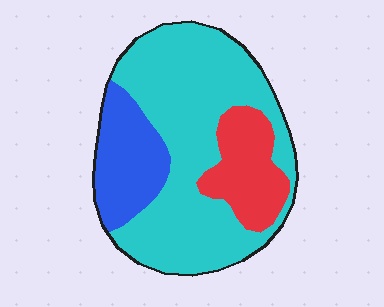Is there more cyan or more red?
Cyan.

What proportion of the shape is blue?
Blue covers 19% of the shape.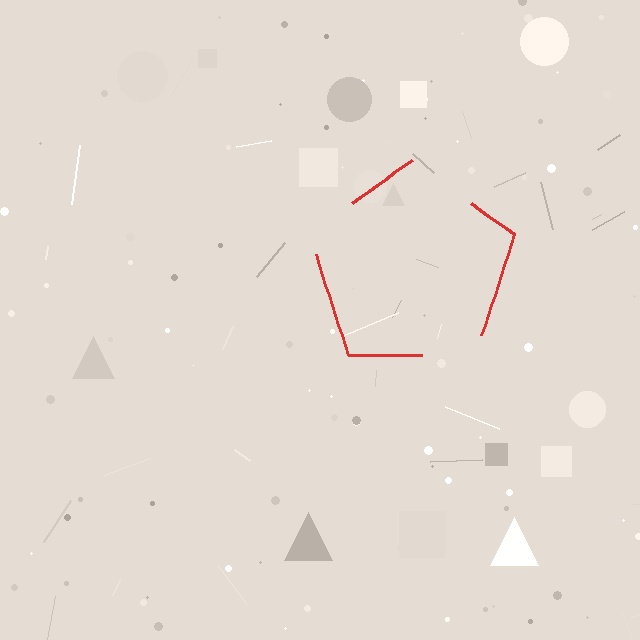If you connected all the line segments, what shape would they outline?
They would outline a pentagon.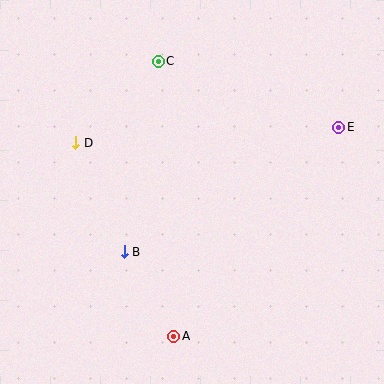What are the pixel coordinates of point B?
Point B is at (124, 252).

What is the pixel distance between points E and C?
The distance between E and C is 192 pixels.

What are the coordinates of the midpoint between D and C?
The midpoint between D and C is at (117, 102).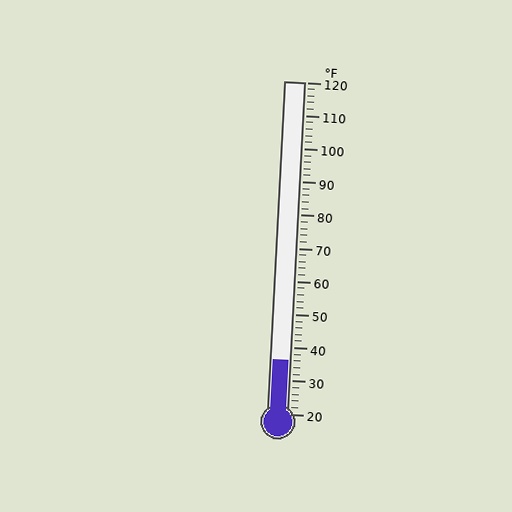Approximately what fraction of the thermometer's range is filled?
The thermometer is filled to approximately 15% of its range.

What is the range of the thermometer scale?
The thermometer scale ranges from 20°F to 120°F.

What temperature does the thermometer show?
The thermometer shows approximately 36°F.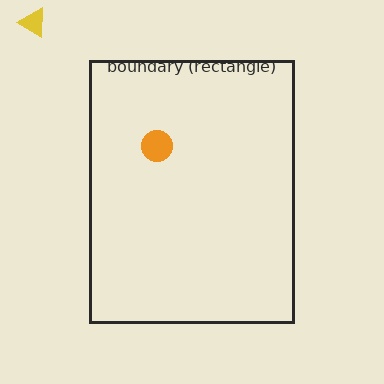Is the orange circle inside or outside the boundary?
Inside.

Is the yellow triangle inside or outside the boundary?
Outside.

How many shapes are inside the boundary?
1 inside, 1 outside.